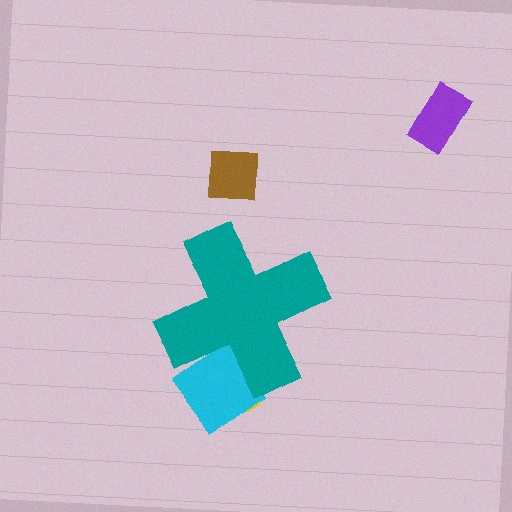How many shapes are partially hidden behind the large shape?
2 shapes are partially hidden.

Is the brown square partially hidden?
No, the brown square is fully visible.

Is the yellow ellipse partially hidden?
Yes, the yellow ellipse is partially hidden behind the teal cross.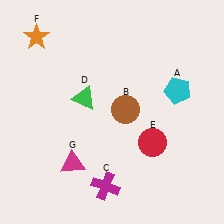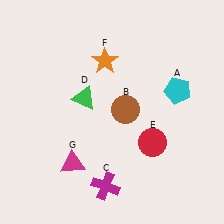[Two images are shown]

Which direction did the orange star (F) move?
The orange star (F) moved right.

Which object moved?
The orange star (F) moved right.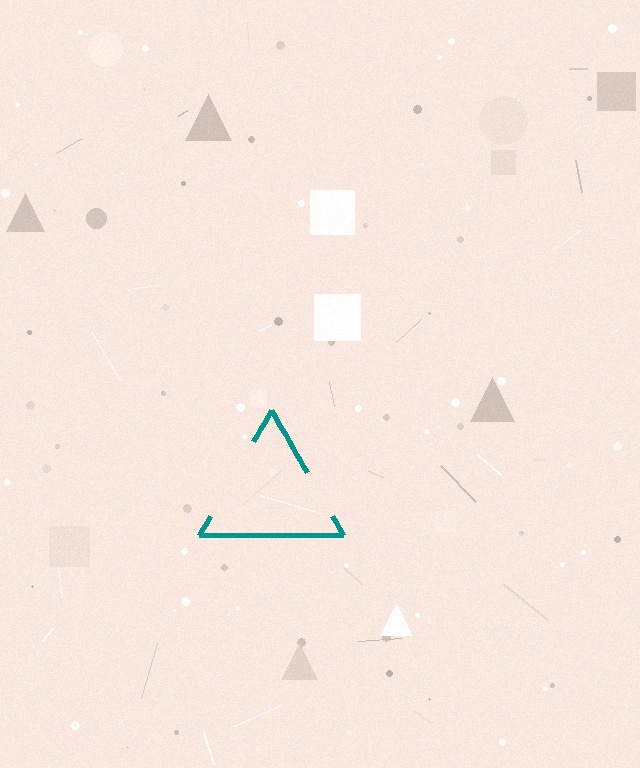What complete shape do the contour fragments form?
The contour fragments form a triangle.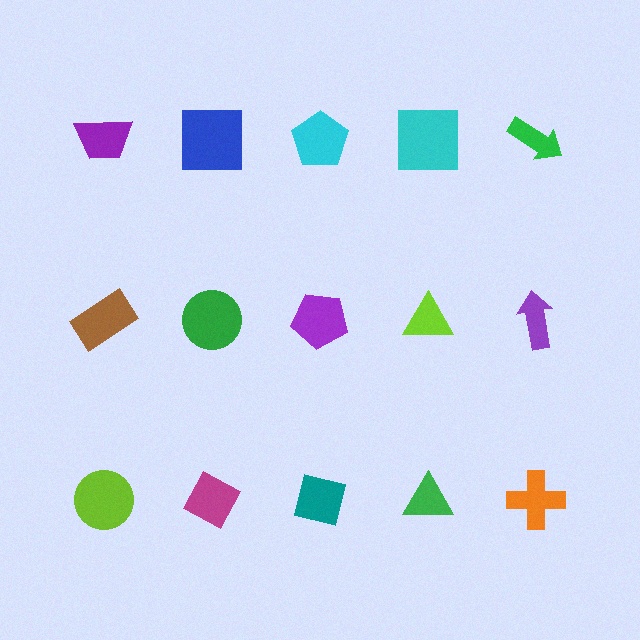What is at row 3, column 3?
A teal square.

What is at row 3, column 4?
A green triangle.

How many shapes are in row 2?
5 shapes.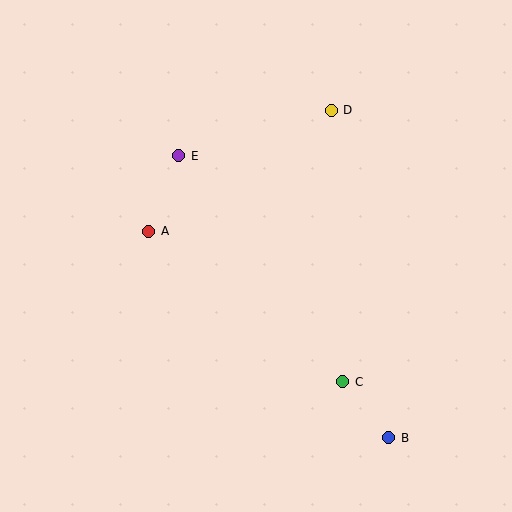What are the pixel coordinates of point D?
Point D is at (331, 110).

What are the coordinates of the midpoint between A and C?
The midpoint between A and C is at (246, 307).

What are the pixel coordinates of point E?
Point E is at (179, 156).